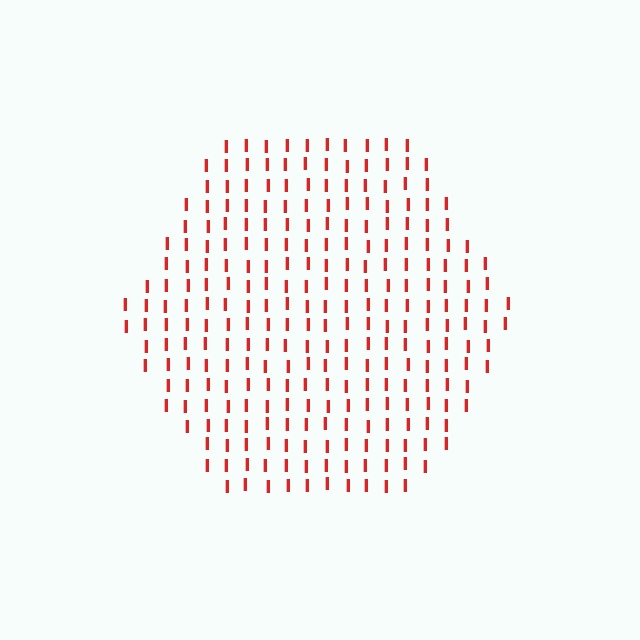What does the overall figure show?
The overall figure shows a hexagon.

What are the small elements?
The small elements are letter I's.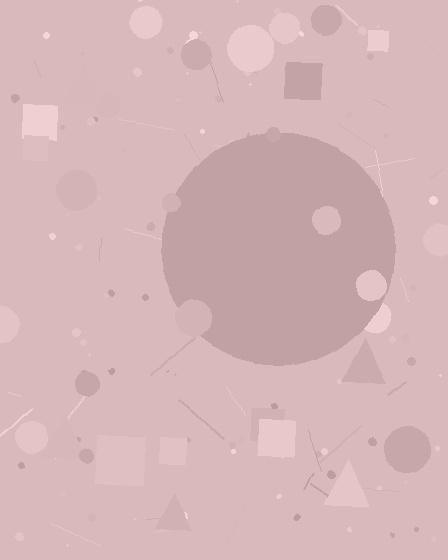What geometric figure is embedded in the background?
A circle is embedded in the background.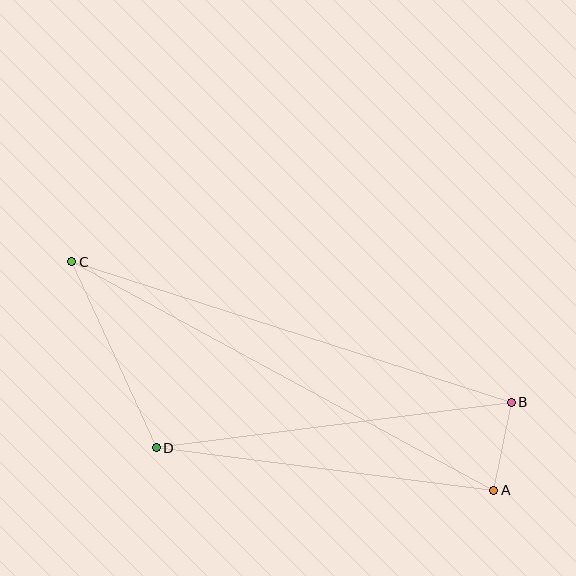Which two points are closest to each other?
Points A and B are closest to each other.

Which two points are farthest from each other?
Points A and C are farthest from each other.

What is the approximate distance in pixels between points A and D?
The distance between A and D is approximately 340 pixels.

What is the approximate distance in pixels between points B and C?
The distance between B and C is approximately 461 pixels.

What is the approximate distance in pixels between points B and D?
The distance between B and D is approximately 358 pixels.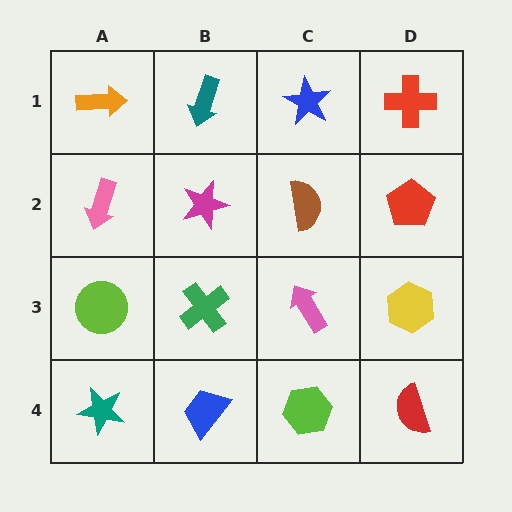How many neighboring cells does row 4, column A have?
2.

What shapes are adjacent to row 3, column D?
A red pentagon (row 2, column D), a red semicircle (row 4, column D), a pink arrow (row 3, column C).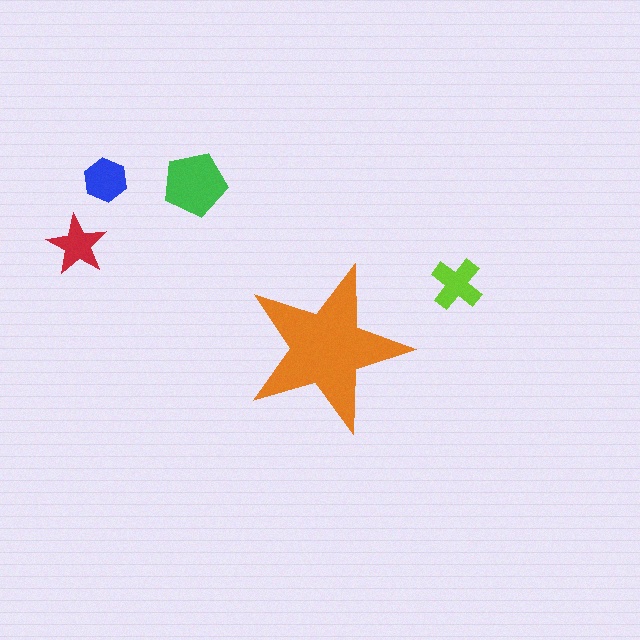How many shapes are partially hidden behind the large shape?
0 shapes are partially hidden.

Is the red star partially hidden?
No, the red star is fully visible.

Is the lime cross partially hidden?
No, the lime cross is fully visible.